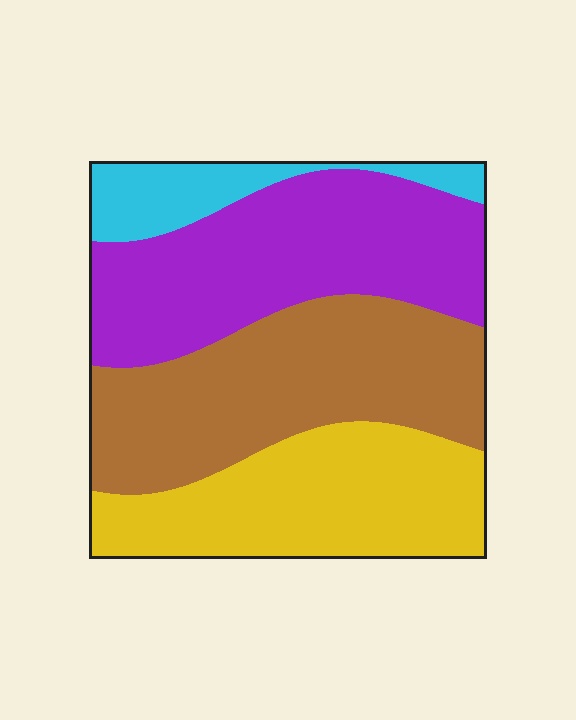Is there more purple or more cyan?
Purple.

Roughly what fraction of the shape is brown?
Brown takes up about one third (1/3) of the shape.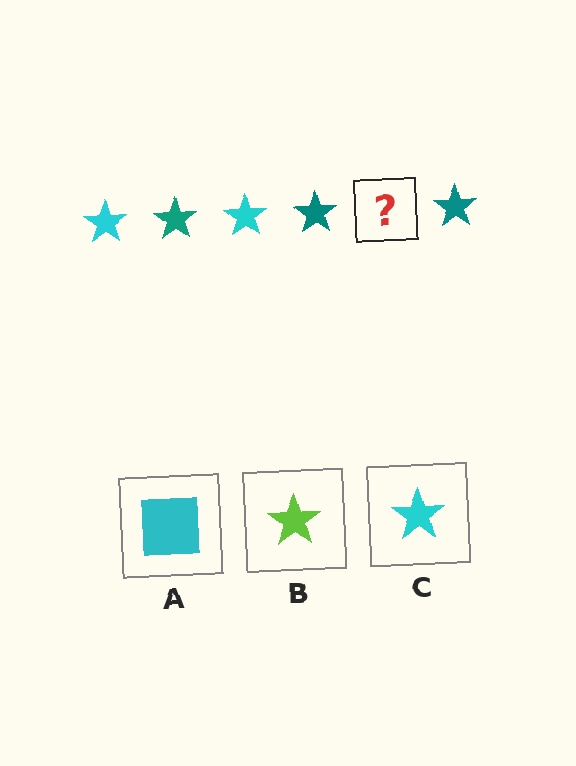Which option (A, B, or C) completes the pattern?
C.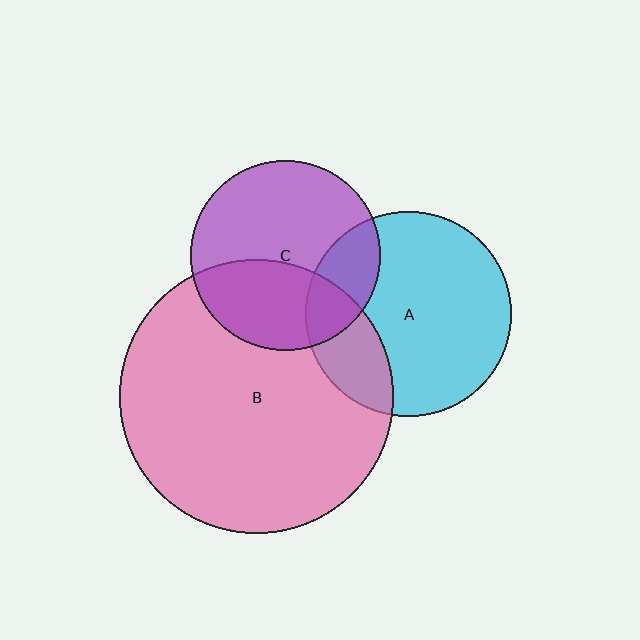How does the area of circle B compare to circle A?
Approximately 1.8 times.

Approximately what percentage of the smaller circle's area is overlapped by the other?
Approximately 20%.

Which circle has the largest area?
Circle B (pink).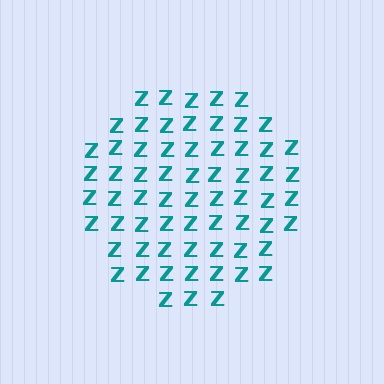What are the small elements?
The small elements are letter Z's.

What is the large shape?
The large shape is a circle.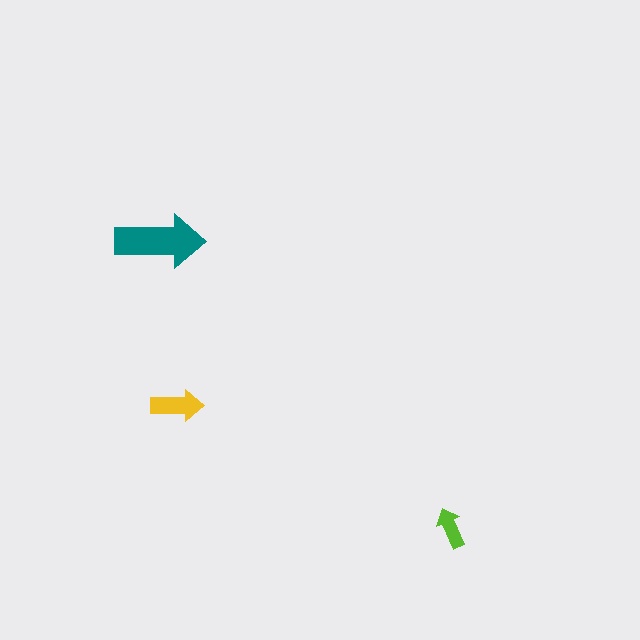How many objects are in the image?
There are 3 objects in the image.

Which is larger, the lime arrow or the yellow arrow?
The yellow one.